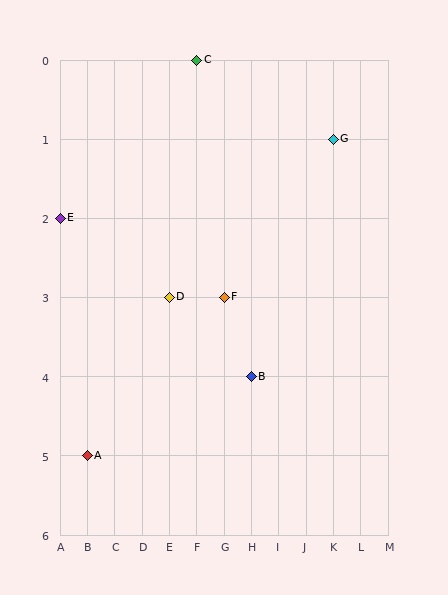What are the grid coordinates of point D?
Point D is at grid coordinates (E, 3).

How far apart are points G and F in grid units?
Points G and F are 4 columns and 2 rows apart (about 4.5 grid units diagonally).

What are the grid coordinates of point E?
Point E is at grid coordinates (A, 2).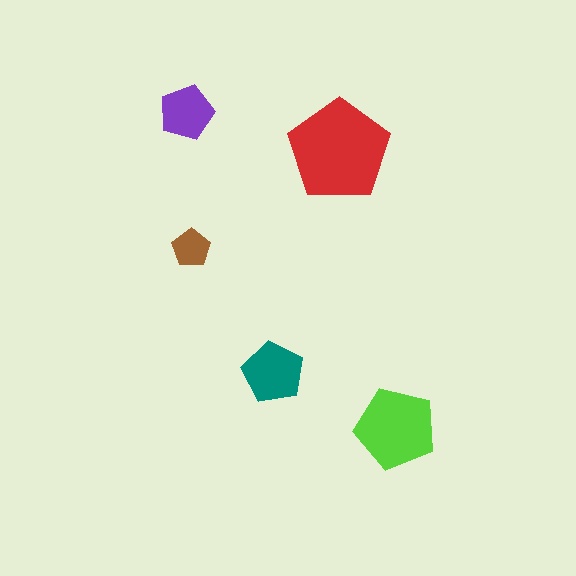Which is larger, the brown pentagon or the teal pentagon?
The teal one.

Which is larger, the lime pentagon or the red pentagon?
The red one.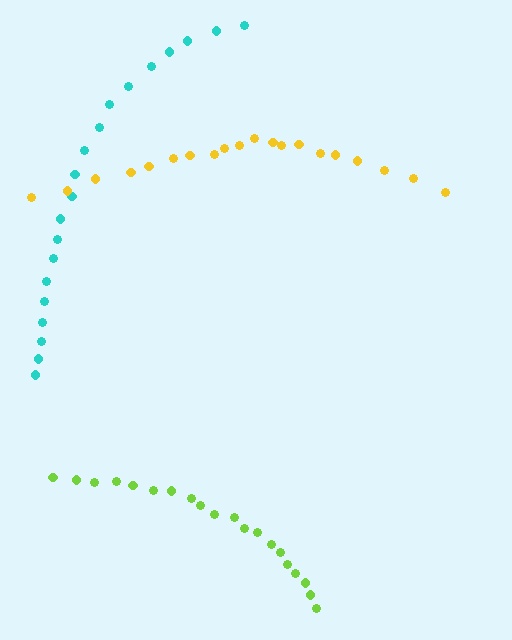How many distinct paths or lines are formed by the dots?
There are 3 distinct paths.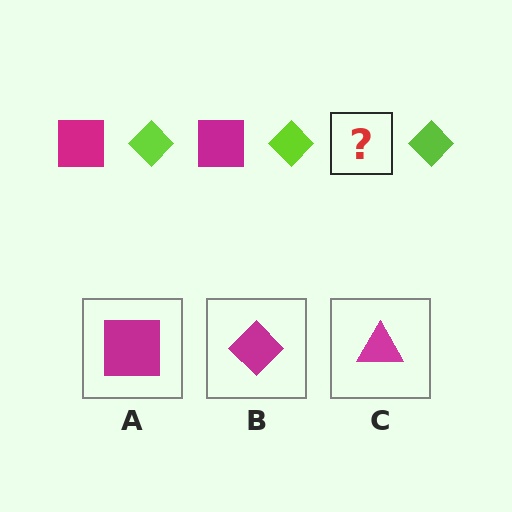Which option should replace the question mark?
Option A.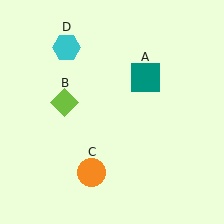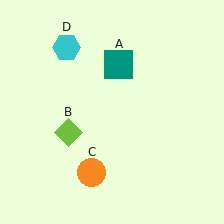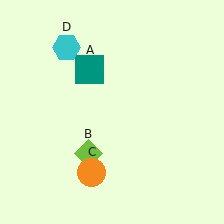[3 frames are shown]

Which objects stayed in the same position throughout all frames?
Orange circle (object C) and cyan hexagon (object D) remained stationary.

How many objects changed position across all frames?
2 objects changed position: teal square (object A), lime diamond (object B).